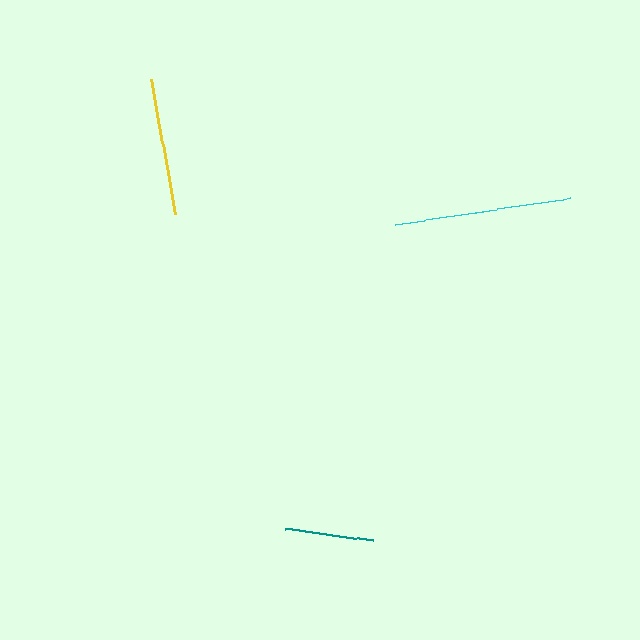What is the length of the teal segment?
The teal segment is approximately 89 pixels long.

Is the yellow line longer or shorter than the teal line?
The yellow line is longer than the teal line.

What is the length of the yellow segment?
The yellow segment is approximately 137 pixels long.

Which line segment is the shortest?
The teal line is the shortest at approximately 89 pixels.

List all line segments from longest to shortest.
From longest to shortest: cyan, yellow, teal.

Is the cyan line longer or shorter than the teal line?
The cyan line is longer than the teal line.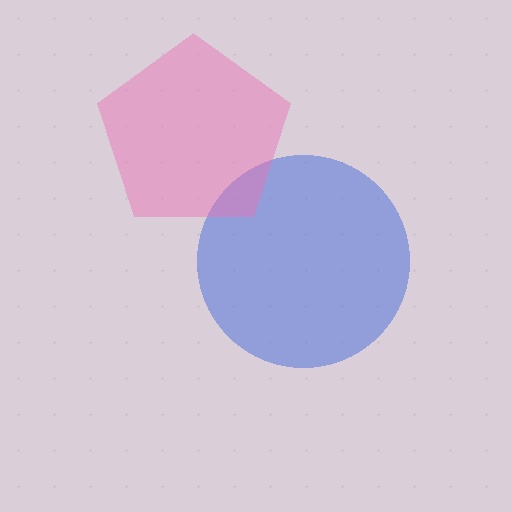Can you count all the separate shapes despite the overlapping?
Yes, there are 2 separate shapes.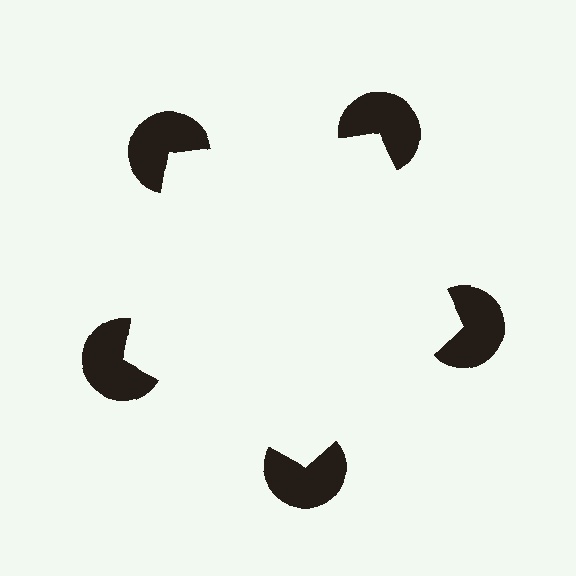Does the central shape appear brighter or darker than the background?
It typically appears slightly brighter than the background, even though no actual brightness change is drawn.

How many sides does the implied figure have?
5 sides.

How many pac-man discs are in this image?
There are 5 — one at each vertex of the illusory pentagon.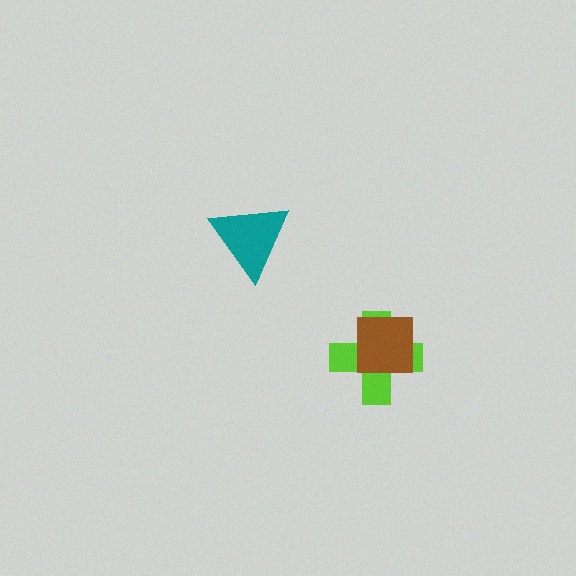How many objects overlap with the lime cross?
1 object overlaps with the lime cross.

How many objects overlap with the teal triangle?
0 objects overlap with the teal triangle.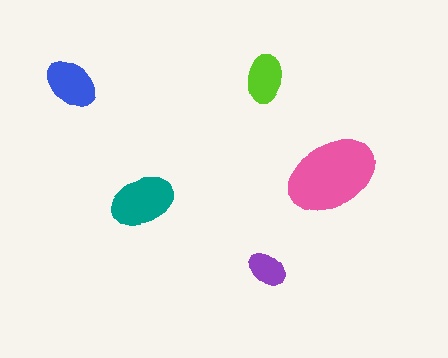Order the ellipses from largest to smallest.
the pink one, the teal one, the blue one, the lime one, the purple one.